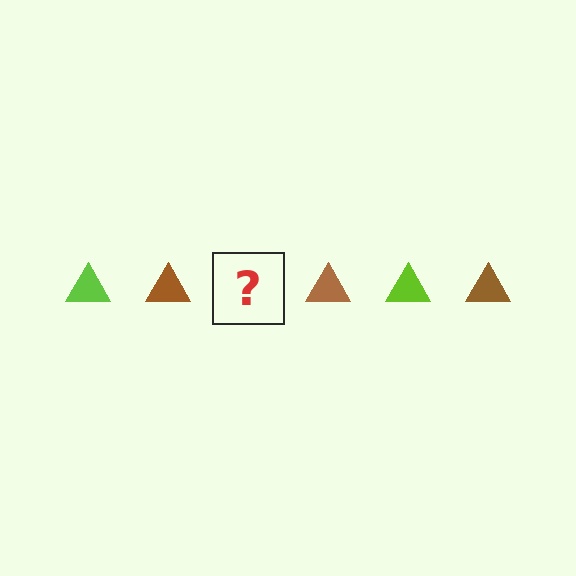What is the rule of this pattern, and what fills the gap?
The rule is that the pattern cycles through lime, brown triangles. The gap should be filled with a lime triangle.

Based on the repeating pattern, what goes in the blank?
The blank should be a lime triangle.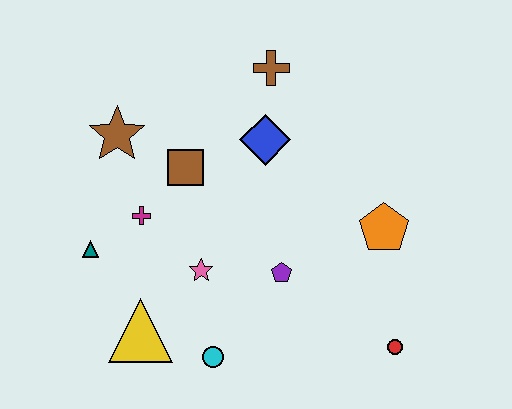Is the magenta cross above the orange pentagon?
Yes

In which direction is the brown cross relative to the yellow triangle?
The brown cross is above the yellow triangle.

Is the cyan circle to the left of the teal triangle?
No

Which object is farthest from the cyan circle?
The brown cross is farthest from the cyan circle.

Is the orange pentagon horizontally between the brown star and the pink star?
No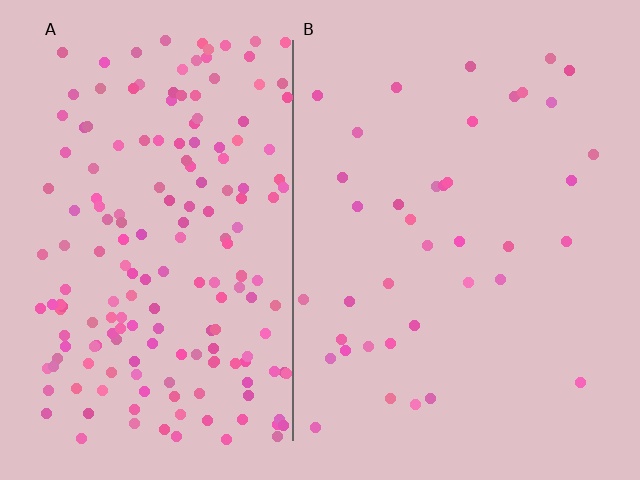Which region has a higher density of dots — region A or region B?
A (the left).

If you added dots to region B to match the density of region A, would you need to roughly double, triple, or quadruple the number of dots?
Approximately quadruple.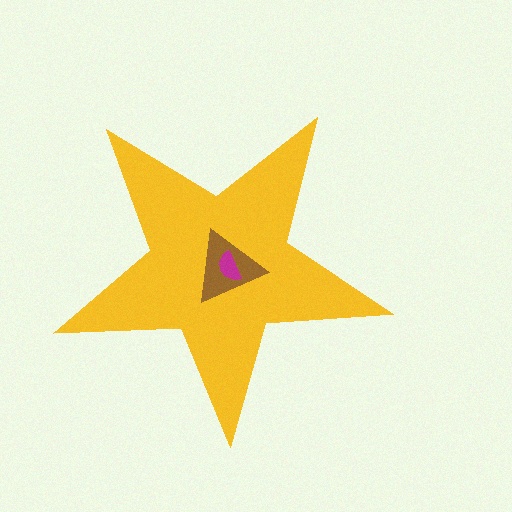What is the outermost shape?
The yellow star.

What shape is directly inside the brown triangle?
The magenta semicircle.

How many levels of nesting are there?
3.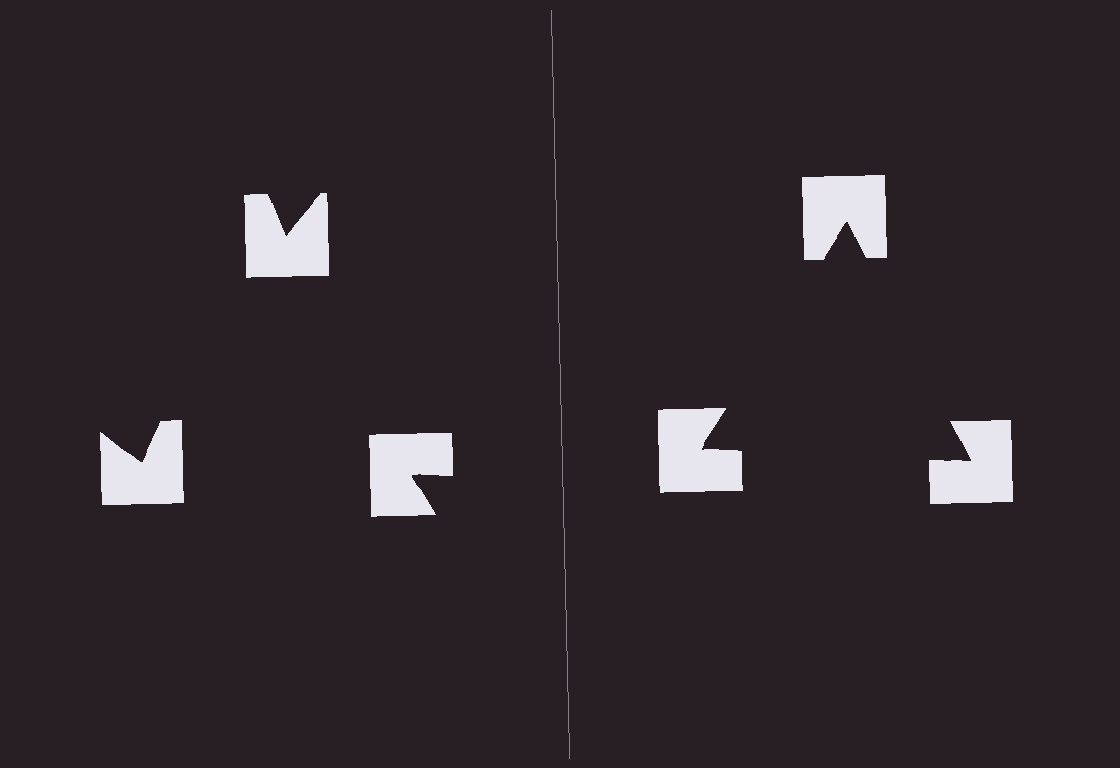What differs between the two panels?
The notched squares are positioned identically on both sides; only the wedge orientations differ. On the right they align to a triangle; on the left they are misaligned.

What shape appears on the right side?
An illusory triangle.